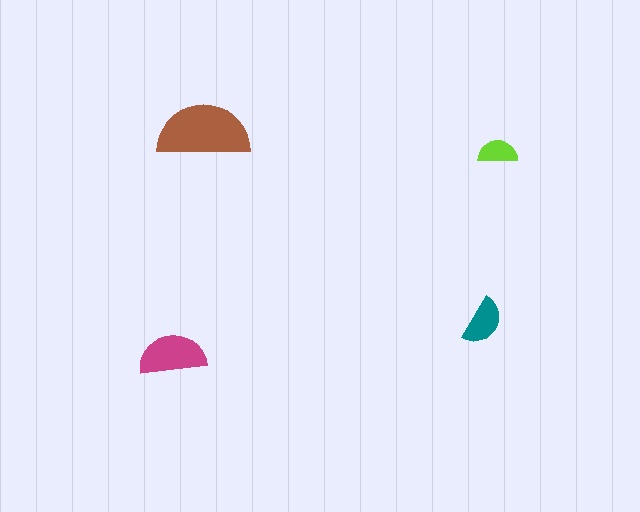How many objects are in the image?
There are 4 objects in the image.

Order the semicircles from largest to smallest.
the brown one, the magenta one, the teal one, the lime one.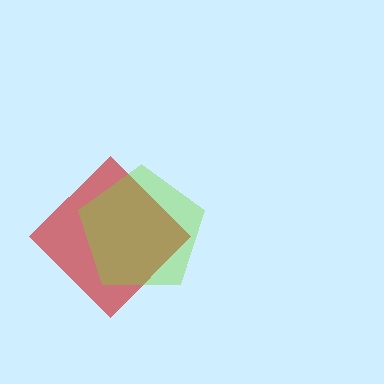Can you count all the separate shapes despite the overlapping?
Yes, there are 2 separate shapes.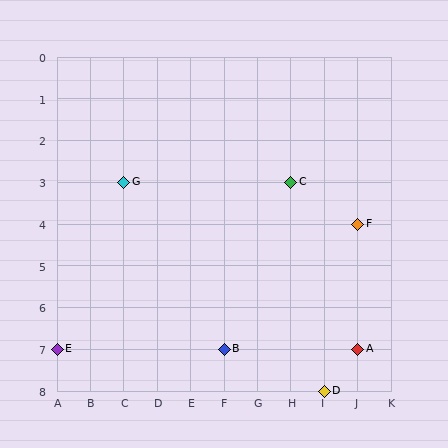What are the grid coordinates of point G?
Point G is at grid coordinates (C, 3).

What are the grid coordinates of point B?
Point B is at grid coordinates (F, 7).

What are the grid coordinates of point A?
Point A is at grid coordinates (J, 7).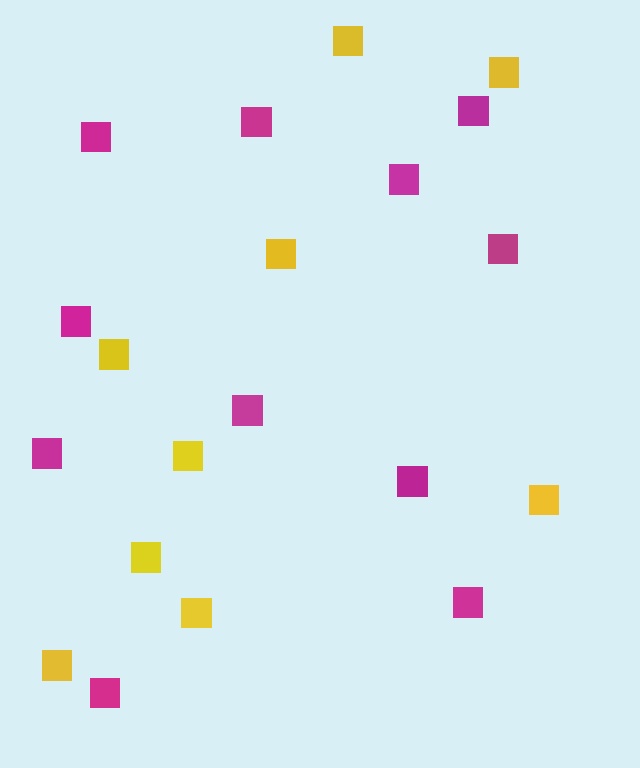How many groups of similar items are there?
There are 2 groups: one group of yellow squares (9) and one group of magenta squares (11).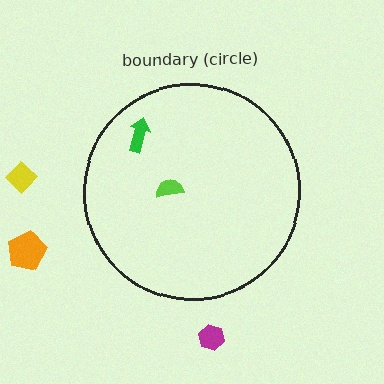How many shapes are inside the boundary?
2 inside, 3 outside.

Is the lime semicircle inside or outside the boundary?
Inside.